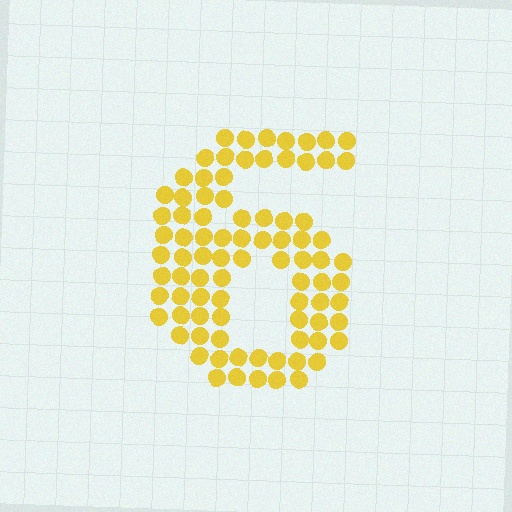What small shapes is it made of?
It is made of small circles.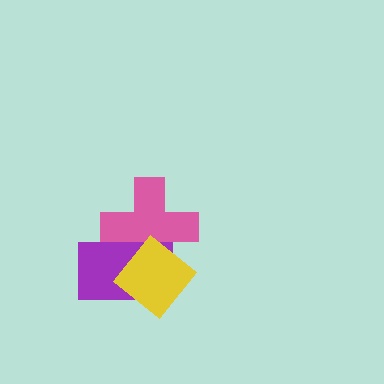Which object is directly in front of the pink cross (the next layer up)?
The purple rectangle is directly in front of the pink cross.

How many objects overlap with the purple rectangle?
2 objects overlap with the purple rectangle.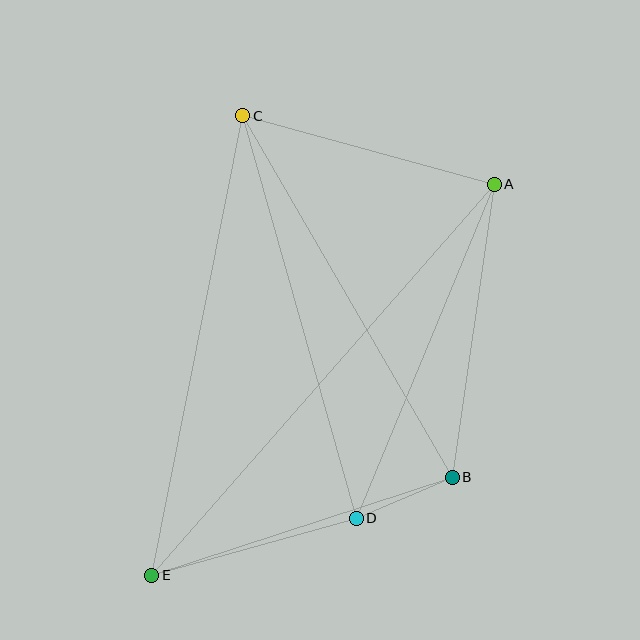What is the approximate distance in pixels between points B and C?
The distance between B and C is approximately 418 pixels.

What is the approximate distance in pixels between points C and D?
The distance between C and D is approximately 418 pixels.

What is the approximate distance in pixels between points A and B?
The distance between A and B is approximately 296 pixels.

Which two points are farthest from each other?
Points A and E are farthest from each other.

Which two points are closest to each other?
Points B and D are closest to each other.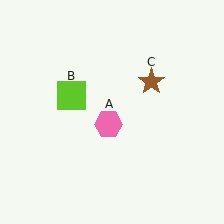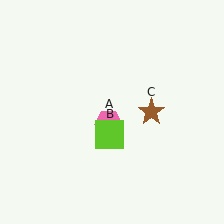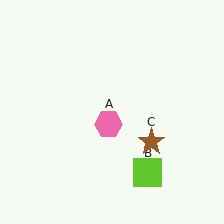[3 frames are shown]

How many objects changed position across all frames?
2 objects changed position: lime square (object B), brown star (object C).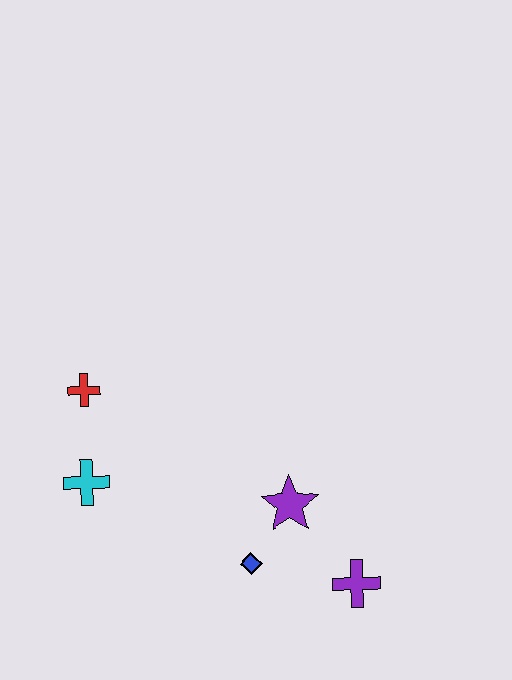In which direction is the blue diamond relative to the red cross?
The blue diamond is below the red cross.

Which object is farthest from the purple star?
The red cross is farthest from the purple star.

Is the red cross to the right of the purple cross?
No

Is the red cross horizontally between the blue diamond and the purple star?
No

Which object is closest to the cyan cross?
The red cross is closest to the cyan cross.